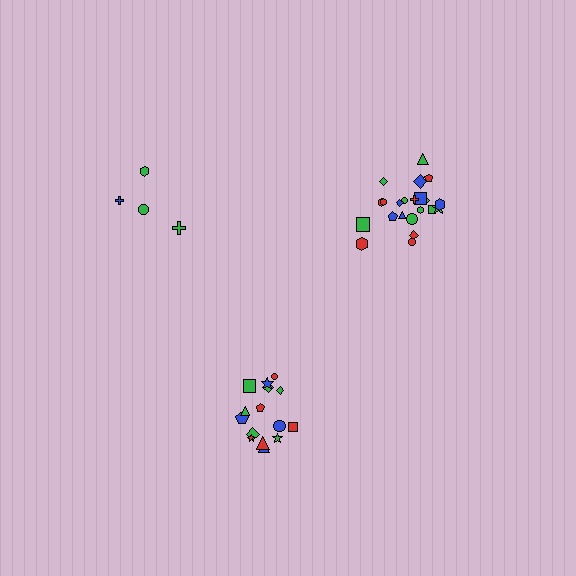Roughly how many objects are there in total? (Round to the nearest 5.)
Roughly 40 objects in total.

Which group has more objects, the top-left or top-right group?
The top-right group.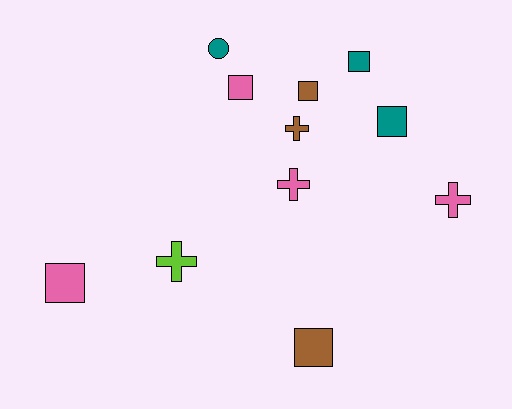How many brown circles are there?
There are no brown circles.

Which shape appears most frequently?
Square, with 6 objects.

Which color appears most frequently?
Pink, with 4 objects.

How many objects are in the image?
There are 11 objects.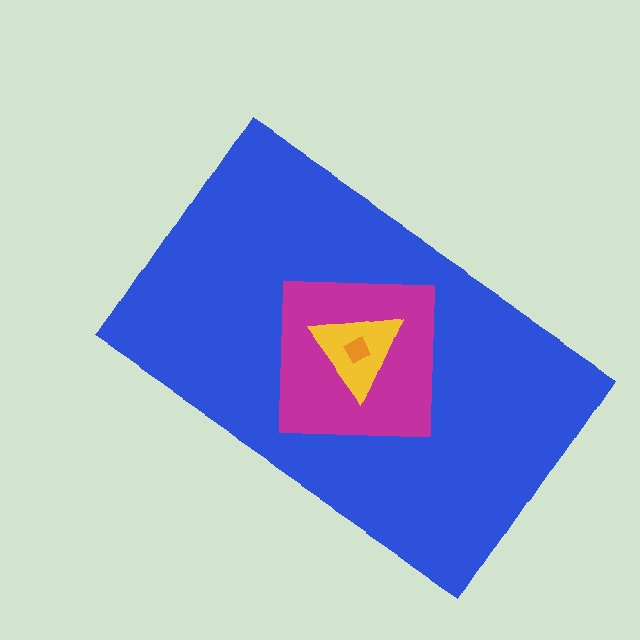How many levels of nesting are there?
4.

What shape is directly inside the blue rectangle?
The magenta square.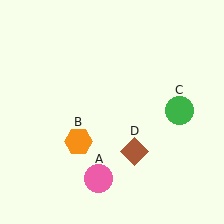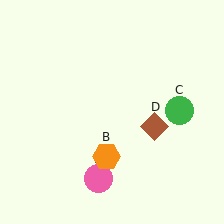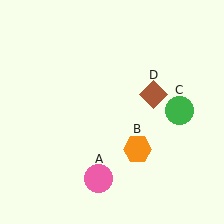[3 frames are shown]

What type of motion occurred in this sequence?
The orange hexagon (object B), brown diamond (object D) rotated counterclockwise around the center of the scene.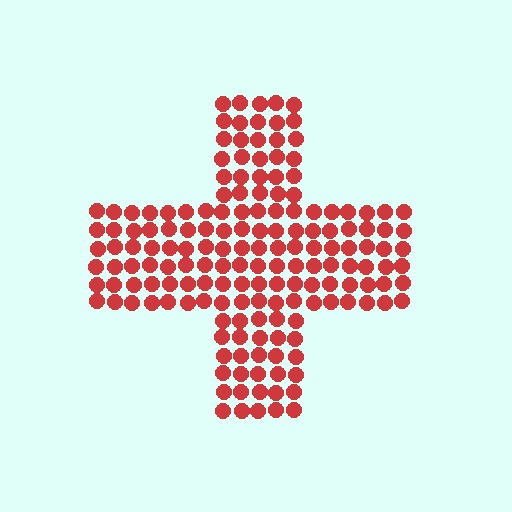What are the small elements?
The small elements are circles.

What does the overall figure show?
The overall figure shows a cross.